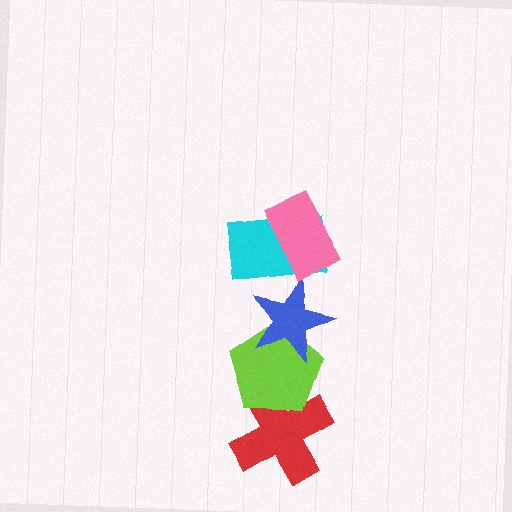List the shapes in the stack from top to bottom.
From top to bottom: the pink rectangle, the cyan rectangle, the blue star, the lime pentagon, the red cross.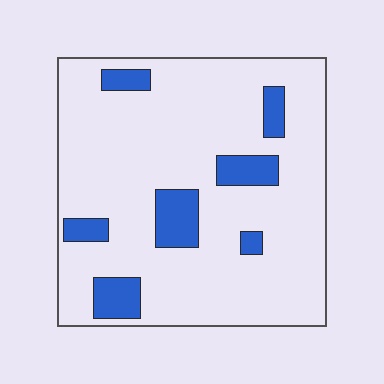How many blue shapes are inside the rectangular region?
7.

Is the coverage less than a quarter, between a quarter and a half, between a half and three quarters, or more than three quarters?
Less than a quarter.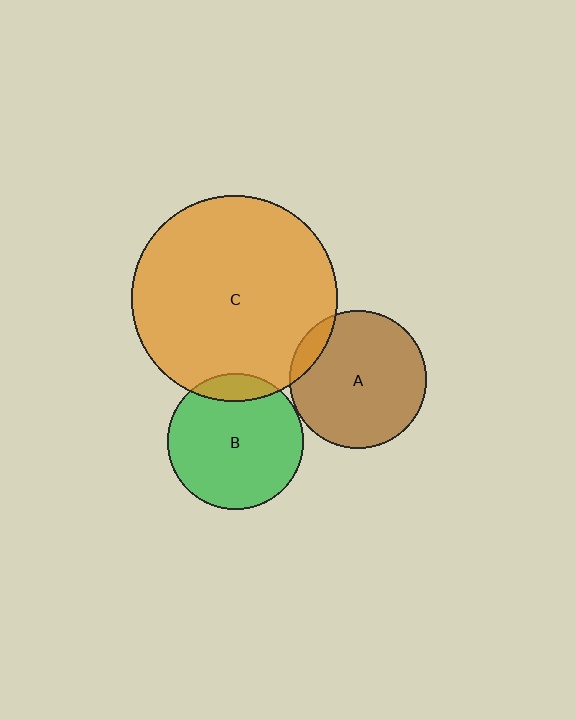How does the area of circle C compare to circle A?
Approximately 2.2 times.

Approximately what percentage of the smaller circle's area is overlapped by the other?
Approximately 10%.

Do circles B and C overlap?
Yes.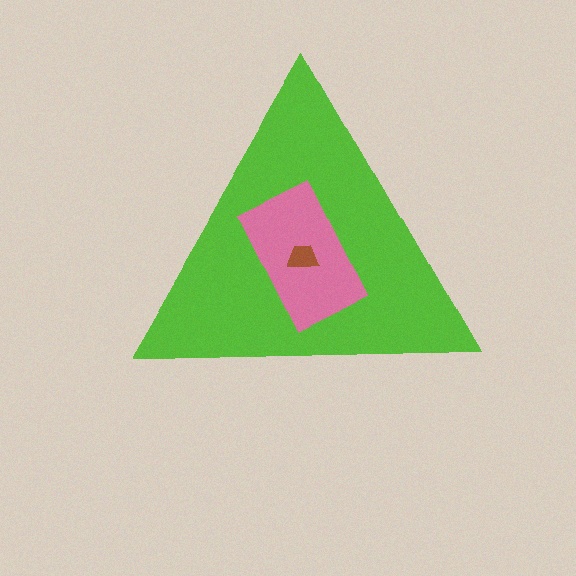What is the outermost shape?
The lime triangle.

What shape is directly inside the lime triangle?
The pink rectangle.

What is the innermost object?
The brown trapezoid.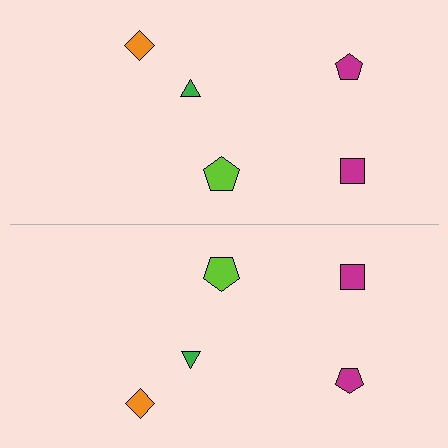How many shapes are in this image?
There are 10 shapes in this image.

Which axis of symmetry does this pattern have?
The pattern has a horizontal axis of symmetry running through the center of the image.